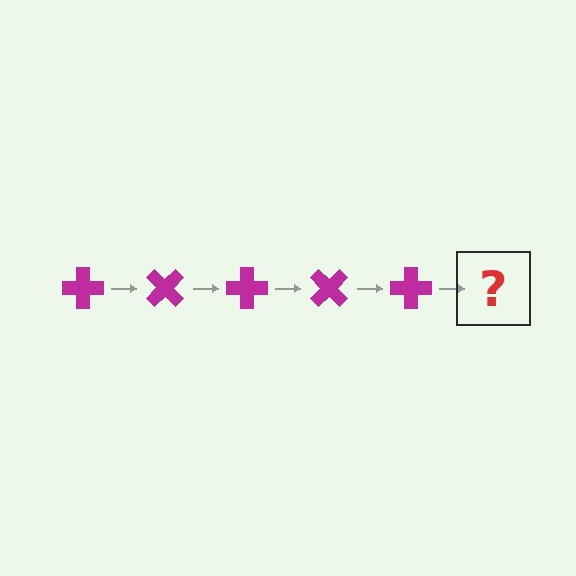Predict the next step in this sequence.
The next step is a magenta cross rotated 225 degrees.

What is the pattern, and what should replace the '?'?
The pattern is that the cross rotates 45 degrees each step. The '?' should be a magenta cross rotated 225 degrees.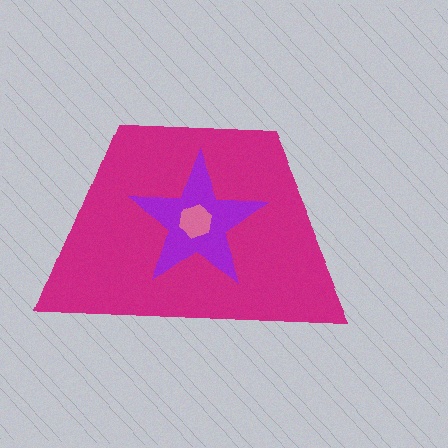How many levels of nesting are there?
3.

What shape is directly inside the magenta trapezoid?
The purple star.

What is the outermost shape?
The magenta trapezoid.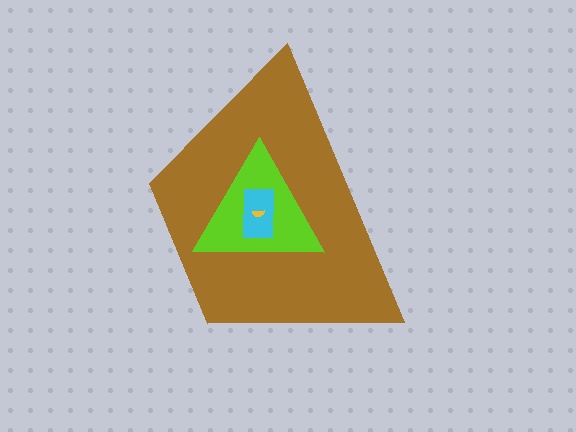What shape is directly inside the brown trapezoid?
The lime triangle.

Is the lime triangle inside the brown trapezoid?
Yes.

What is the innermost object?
The yellow semicircle.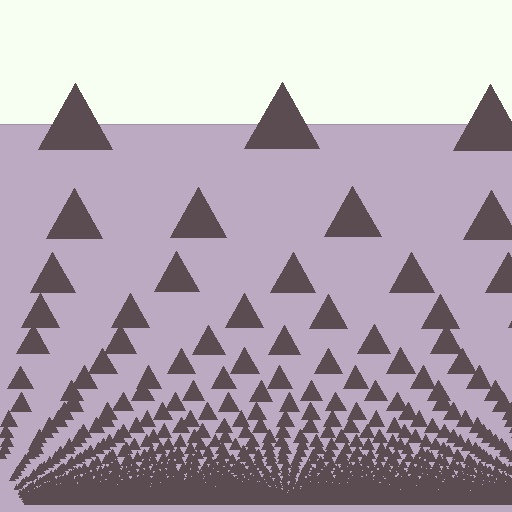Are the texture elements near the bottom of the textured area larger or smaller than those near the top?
Smaller. The gradient is inverted — elements near the bottom are smaller and denser.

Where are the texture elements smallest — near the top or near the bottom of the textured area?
Near the bottom.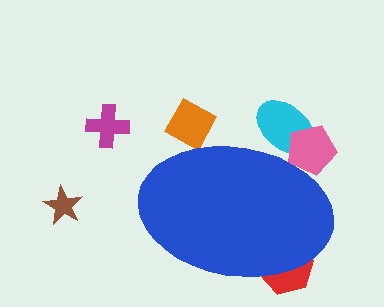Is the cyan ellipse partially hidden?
Yes, the cyan ellipse is partially hidden behind the blue ellipse.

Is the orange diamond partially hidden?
Yes, the orange diamond is partially hidden behind the blue ellipse.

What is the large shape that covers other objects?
A blue ellipse.